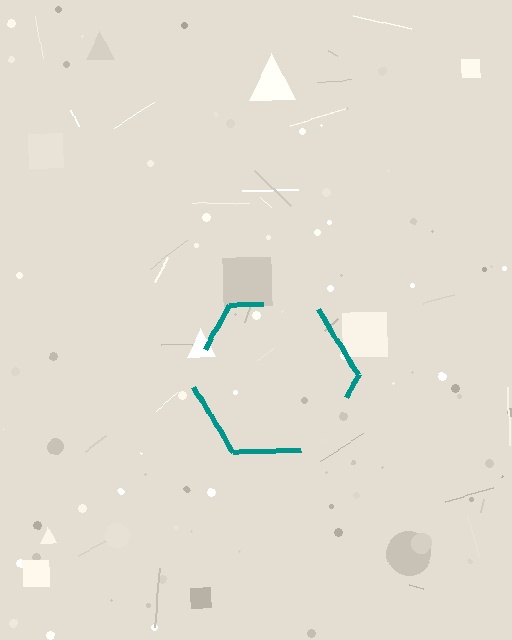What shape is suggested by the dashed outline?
The dashed outline suggests a hexagon.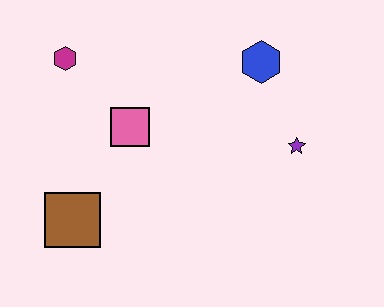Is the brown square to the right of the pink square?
No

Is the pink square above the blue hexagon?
No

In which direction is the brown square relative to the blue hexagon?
The brown square is to the left of the blue hexagon.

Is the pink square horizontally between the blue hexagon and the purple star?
No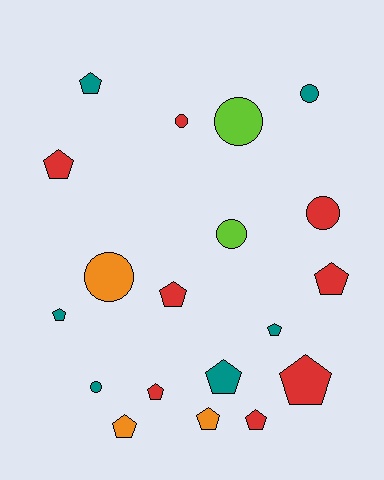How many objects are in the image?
There are 19 objects.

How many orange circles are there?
There is 1 orange circle.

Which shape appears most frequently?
Pentagon, with 12 objects.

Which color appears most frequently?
Red, with 8 objects.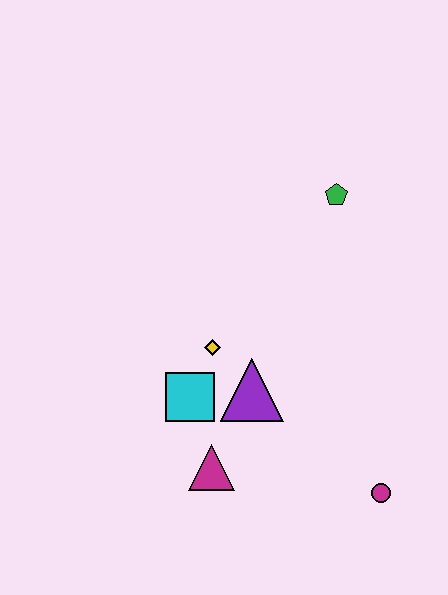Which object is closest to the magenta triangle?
The cyan square is closest to the magenta triangle.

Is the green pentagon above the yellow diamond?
Yes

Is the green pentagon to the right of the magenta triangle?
Yes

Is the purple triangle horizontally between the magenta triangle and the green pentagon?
Yes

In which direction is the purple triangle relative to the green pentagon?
The purple triangle is below the green pentagon.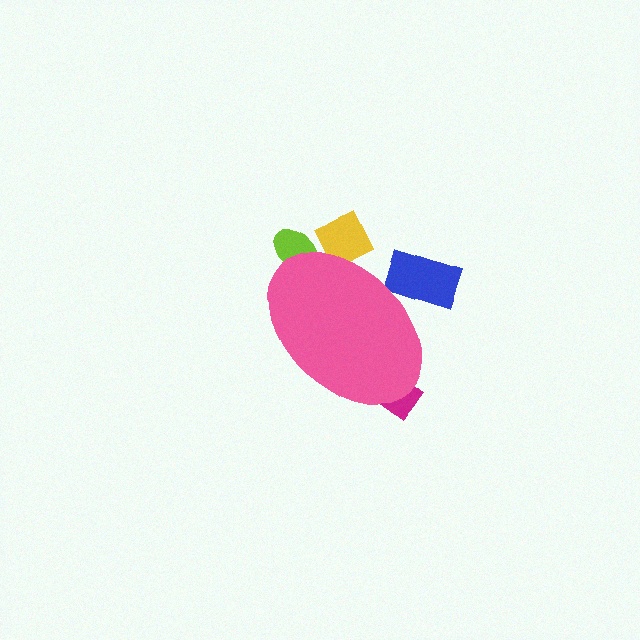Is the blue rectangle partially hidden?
Yes, the blue rectangle is partially hidden behind the pink ellipse.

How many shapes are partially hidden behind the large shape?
4 shapes are partially hidden.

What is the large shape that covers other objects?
A pink ellipse.